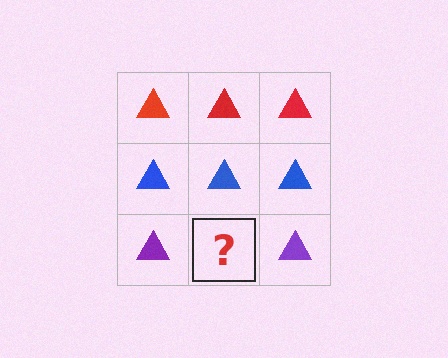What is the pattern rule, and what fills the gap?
The rule is that each row has a consistent color. The gap should be filled with a purple triangle.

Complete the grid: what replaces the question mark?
The question mark should be replaced with a purple triangle.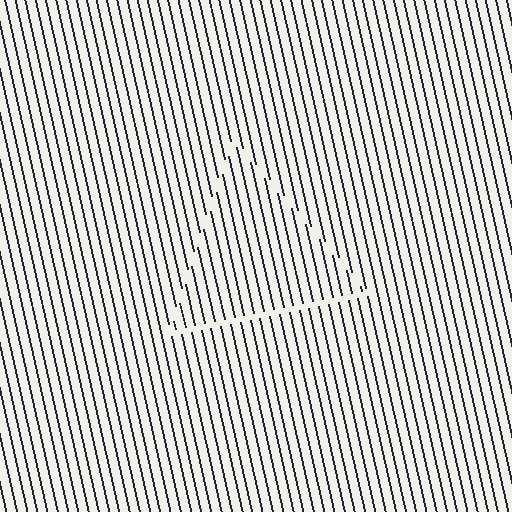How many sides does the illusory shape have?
3 sides — the line-ends trace a triangle.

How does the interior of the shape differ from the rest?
The interior of the shape contains the same grating, shifted by half a period — the contour is defined by the phase discontinuity where line-ends from the inner and outer gratings abut.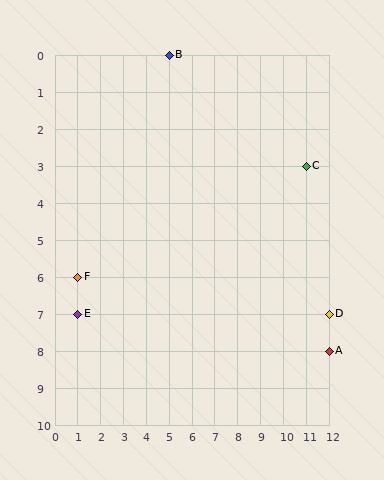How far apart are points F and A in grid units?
Points F and A are 11 columns and 2 rows apart (about 11.2 grid units diagonally).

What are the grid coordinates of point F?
Point F is at grid coordinates (1, 6).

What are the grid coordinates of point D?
Point D is at grid coordinates (12, 7).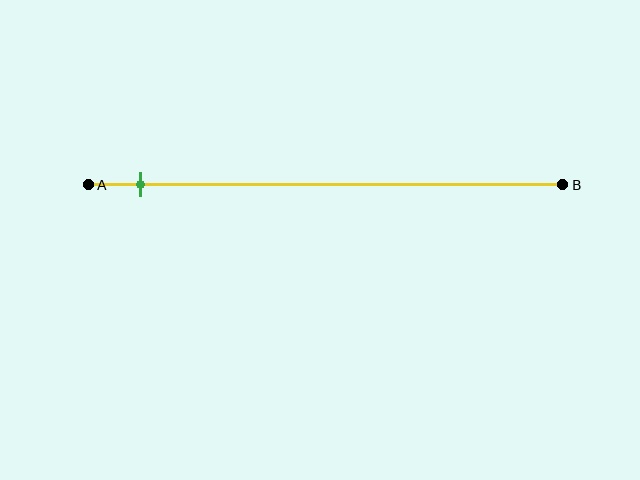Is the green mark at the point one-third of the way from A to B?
No, the mark is at about 10% from A, not at the 33% one-third point.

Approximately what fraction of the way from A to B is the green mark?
The green mark is approximately 10% of the way from A to B.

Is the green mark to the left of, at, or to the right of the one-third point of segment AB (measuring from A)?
The green mark is to the left of the one-third point of segment AB.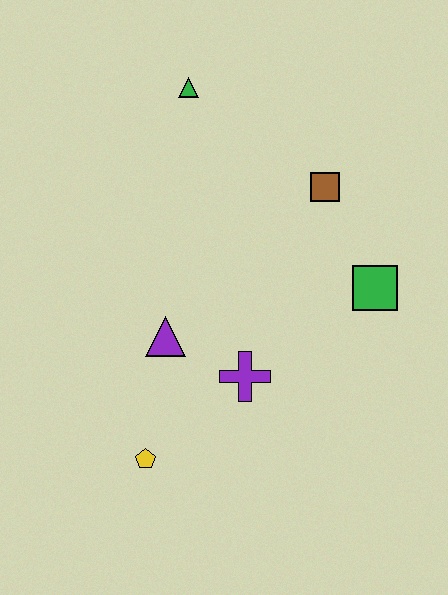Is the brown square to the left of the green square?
Yes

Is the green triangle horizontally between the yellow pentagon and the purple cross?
Yes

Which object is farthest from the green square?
The yellow pentagon is farthest from the green square.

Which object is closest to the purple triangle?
The purple cross is closest to the purple triangle.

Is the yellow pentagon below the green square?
Yes